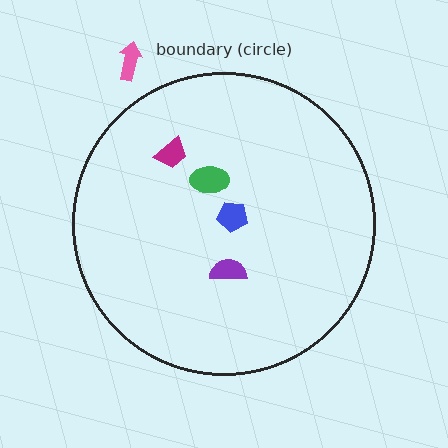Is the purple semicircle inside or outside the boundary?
Inside.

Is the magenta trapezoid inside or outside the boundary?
Inside.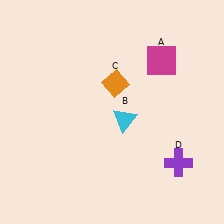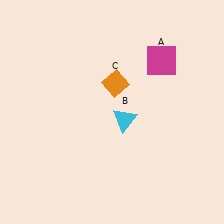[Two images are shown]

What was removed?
The purple cross (D) was removed in Image 2.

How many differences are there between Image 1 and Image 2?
There is 1 difference between the two images.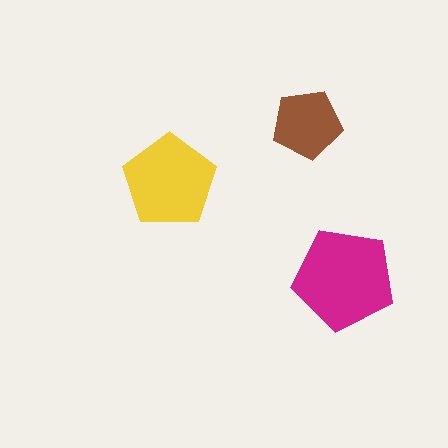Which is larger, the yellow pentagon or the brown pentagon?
The yellow one.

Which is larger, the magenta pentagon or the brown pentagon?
The magenta one.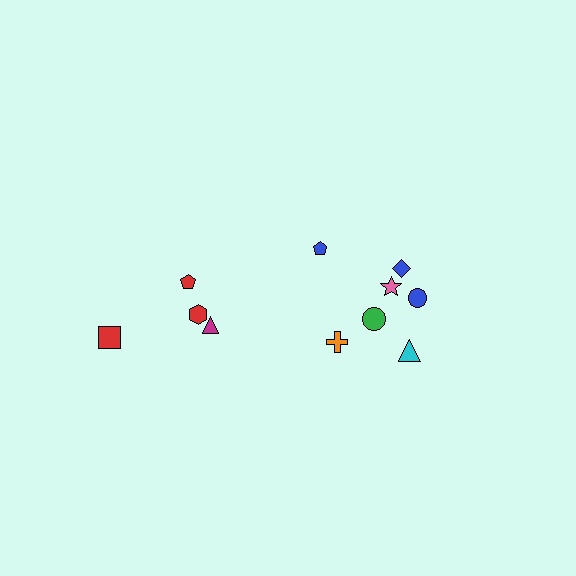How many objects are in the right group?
There are 7 objects.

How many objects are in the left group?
There are 4 objects.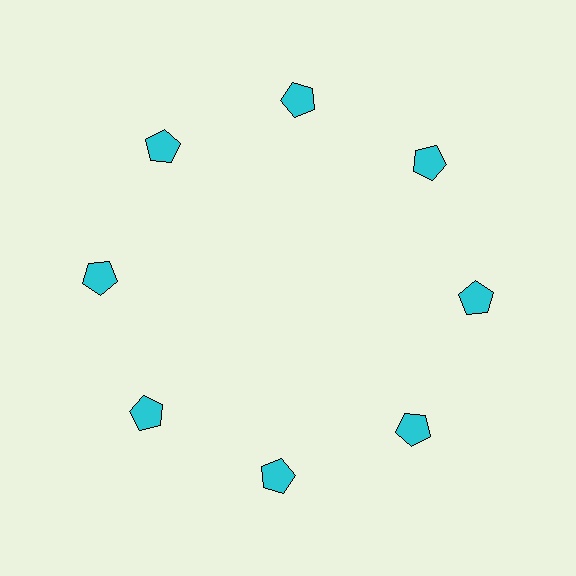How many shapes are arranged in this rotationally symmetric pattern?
There are 8 shapes, arranged in 8 groups of 1.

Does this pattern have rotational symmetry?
Yes, this pattern has 8-fold rotational symmetry. It looks the same after rotating 45 degrees around the center.